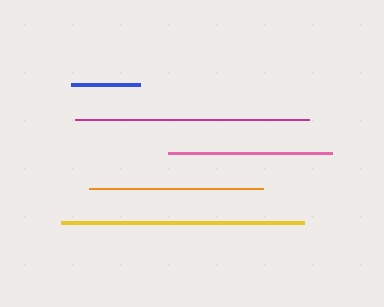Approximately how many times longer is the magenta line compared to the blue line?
The magenta line is approximately 3.4 times the length of the blue line.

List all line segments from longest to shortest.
From longest to shortest: yellow, magenta, orange, pink, blue.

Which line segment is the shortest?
The blue line is the shortest at approximately 70 pixels.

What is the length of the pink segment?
The pink segment is approximately 164 pixels long.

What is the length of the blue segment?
The blue segment is approximately 70 pixels long.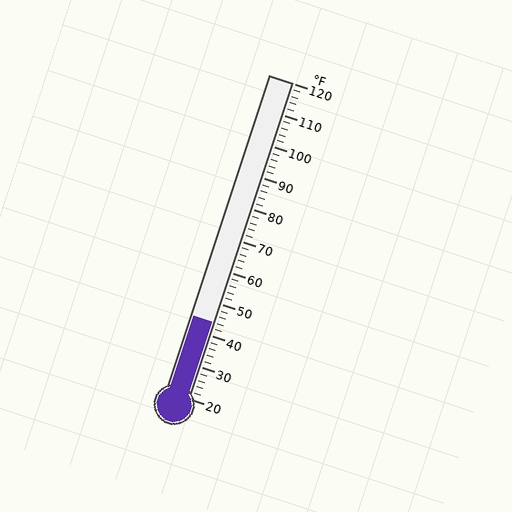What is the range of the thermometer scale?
The thermometer scale ranges from 20°F to 120°F.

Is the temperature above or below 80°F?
The temperature is below 80°F.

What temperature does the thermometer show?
The thermometer shows approximately 44°F.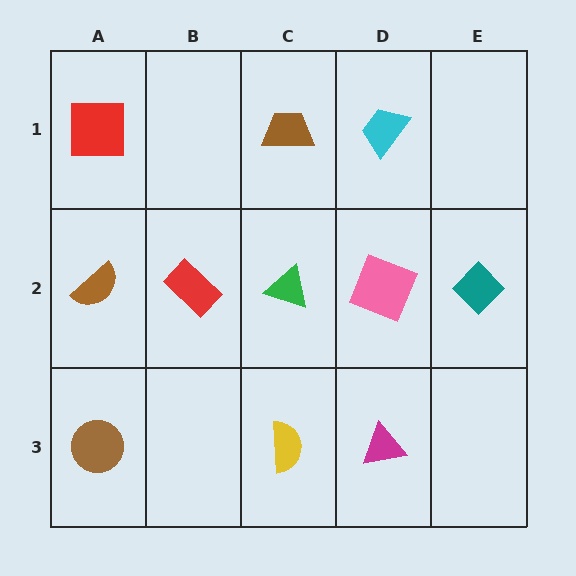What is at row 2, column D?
A pink square.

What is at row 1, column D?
A cyan trapezoid.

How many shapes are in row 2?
5 shapes.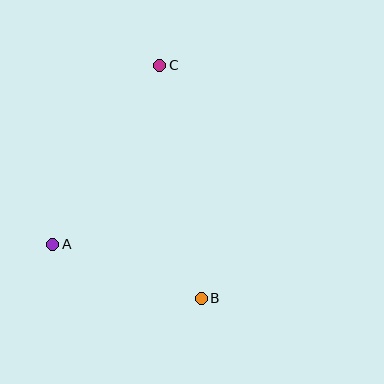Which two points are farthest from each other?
Points B and C are farthest from each other.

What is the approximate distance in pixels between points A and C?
The distance between A and C is approximately 208 pixels.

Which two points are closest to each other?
Points A and B are closest to each other.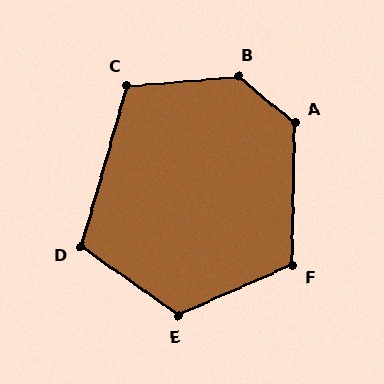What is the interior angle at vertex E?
Approximately 121 degrees (obtuse).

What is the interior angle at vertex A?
Approximately 128 degrees (obtuse).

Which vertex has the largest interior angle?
B, at approximately 136 degrees.